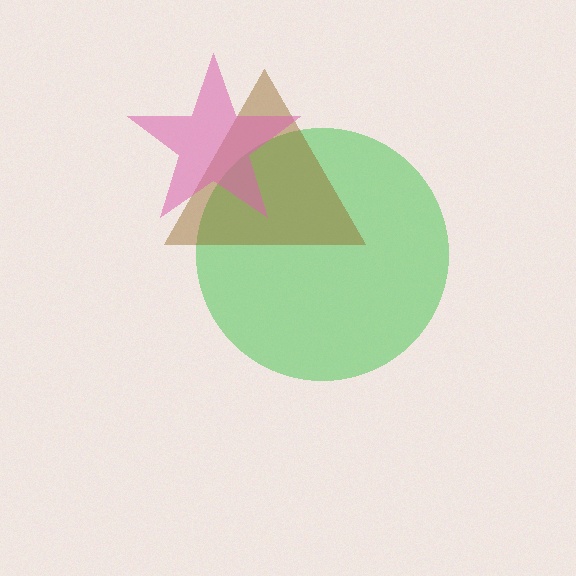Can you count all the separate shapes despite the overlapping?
Yes, there are 3 separate shapes.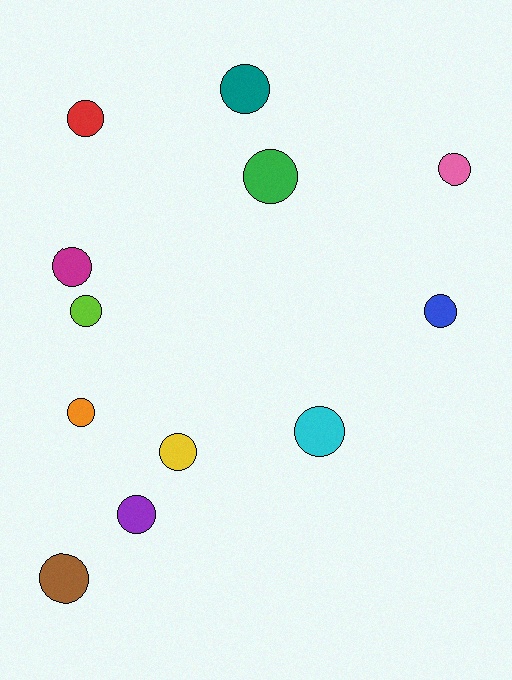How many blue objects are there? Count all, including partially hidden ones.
There is 1 blue object.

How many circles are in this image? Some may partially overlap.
There are 12 circles.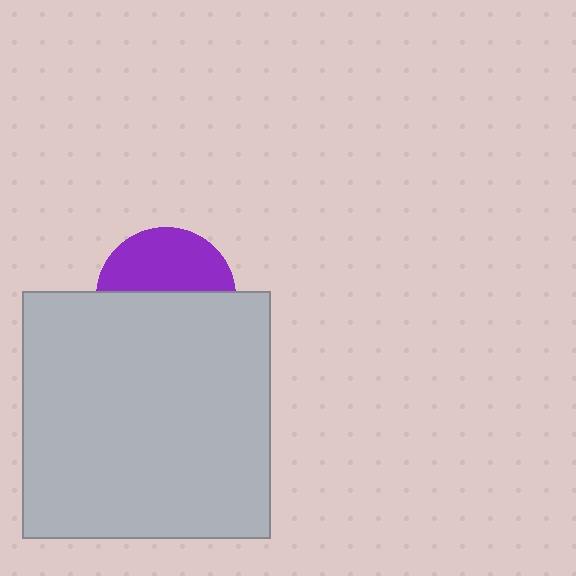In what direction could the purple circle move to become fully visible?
The purple circle could move up. That would shift it out from behind the light gray rectangle entirely.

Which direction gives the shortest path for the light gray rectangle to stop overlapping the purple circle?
Moving down gives the shortest separation.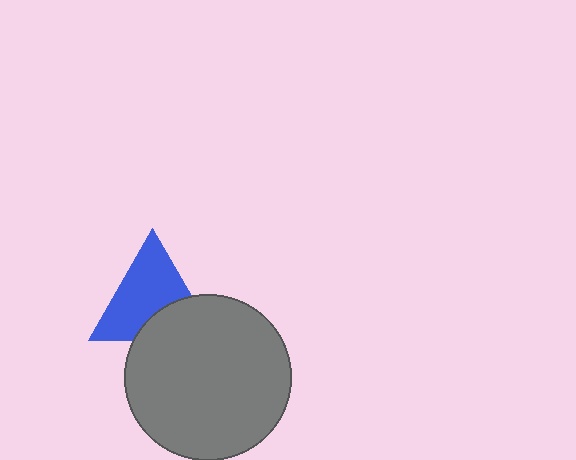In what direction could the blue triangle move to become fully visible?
The blue triangle could move up. That would shift it out from behind the gray circle entirely.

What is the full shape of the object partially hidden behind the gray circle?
The partially hidden object is a blue triangle.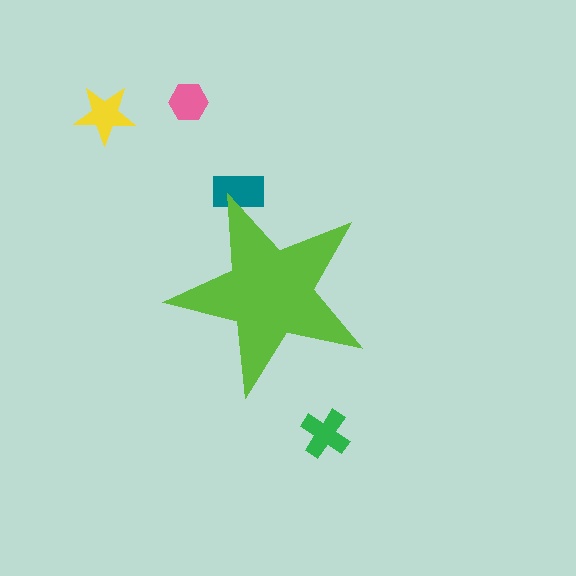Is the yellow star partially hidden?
No, the yellow star is fully visible.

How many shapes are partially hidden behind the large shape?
1 shape is partially hidden.